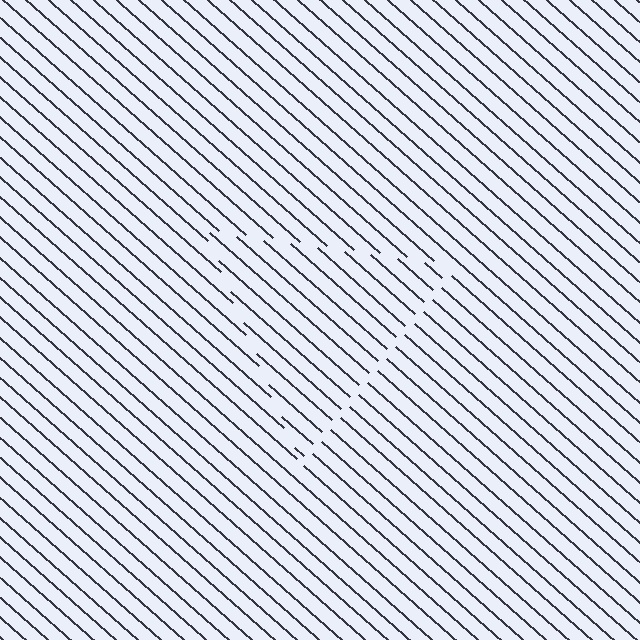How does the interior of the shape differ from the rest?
The interior of the shape contains the same grating, shifted by half a period — the contour is defined by the phase discontinuity where line-ends from the inner and outer gratings abut.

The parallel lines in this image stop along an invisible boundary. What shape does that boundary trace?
An illusory triangle. The interior of the shape contains the same grating, shifted by half a period — the contour is defined by the phase discontinuity where line-ends from the inner and outer gratings abut.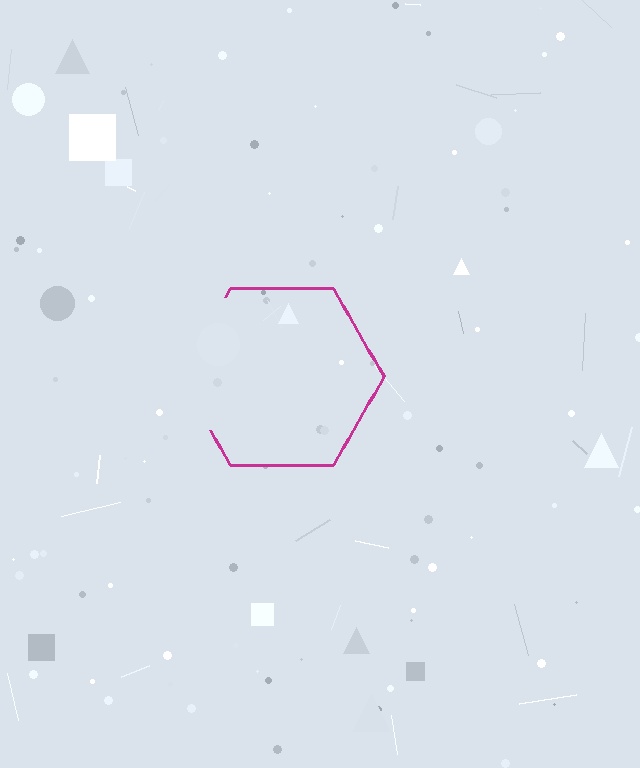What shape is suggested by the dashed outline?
The dashed outline suggests a hexagon.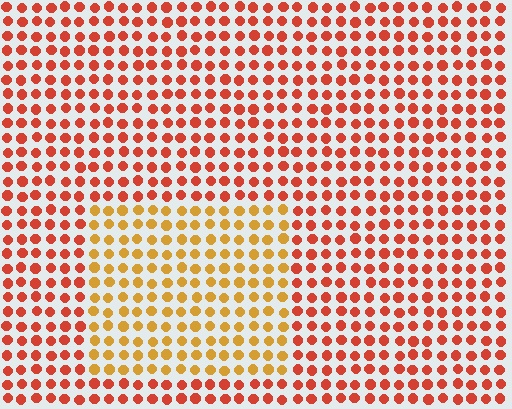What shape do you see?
I see a rectangle.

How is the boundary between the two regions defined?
The boundary is defined purely by a slight shift in hue (about 35 degrees). Spacing, size, and orientation are identical on both sides.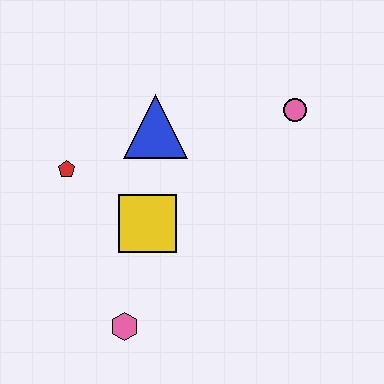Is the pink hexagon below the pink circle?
Yes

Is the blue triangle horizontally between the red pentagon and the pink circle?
Yes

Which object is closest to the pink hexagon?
The yellow square is closest to the pink hexagon.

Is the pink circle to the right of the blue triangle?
Yes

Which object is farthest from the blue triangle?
The pink hexagon is farthest from the blue triangle.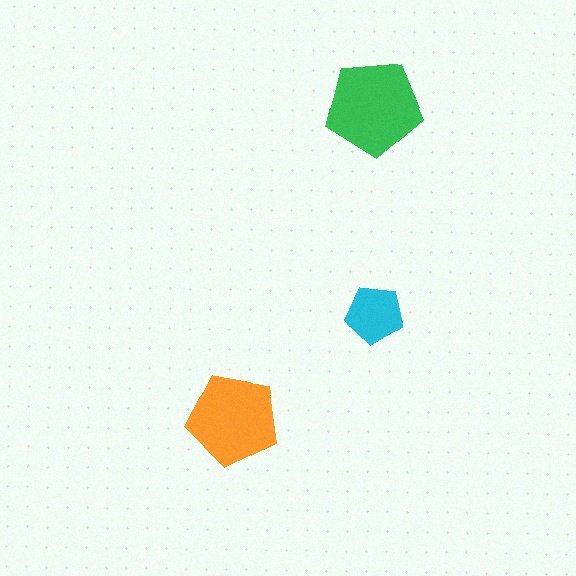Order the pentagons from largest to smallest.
the green one, the orange one, the cyan one.